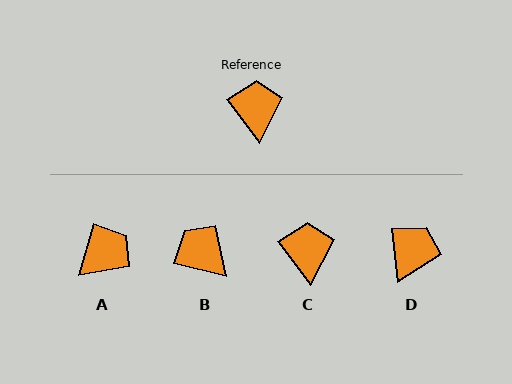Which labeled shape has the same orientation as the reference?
C.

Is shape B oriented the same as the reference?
No, it is off by about 40 degrees.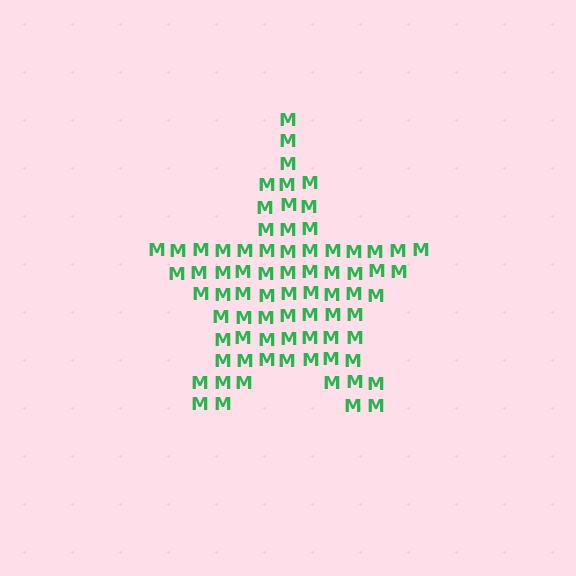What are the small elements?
The small elements are letter M's.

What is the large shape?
The large shape is a star.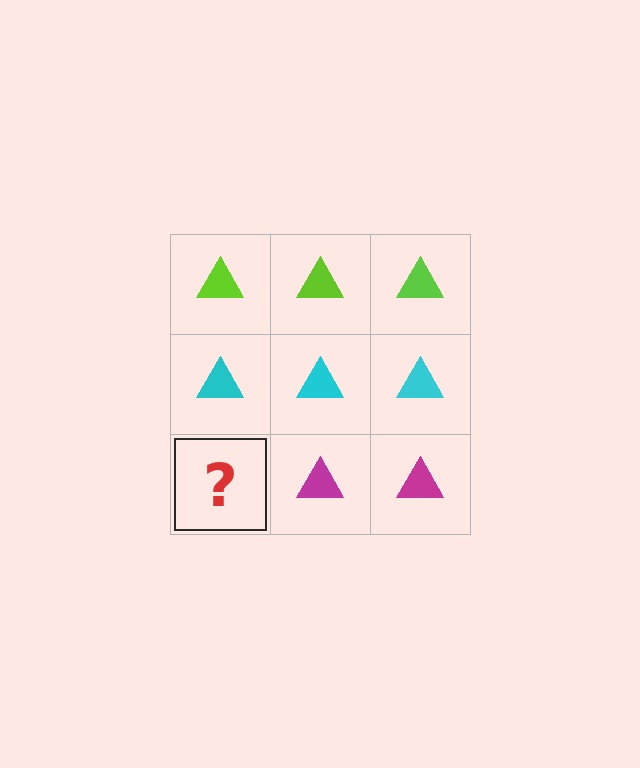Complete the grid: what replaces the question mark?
The question mark should be replaced with a magenta triangle.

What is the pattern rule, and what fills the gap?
The rule is that each row has a consistent color. The gap should be filled with a magenta triangle.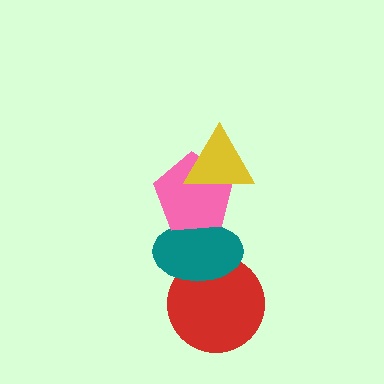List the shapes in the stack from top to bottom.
From top to bottom: the yellow triangle, the pink pentagon, the teal ellipse, the red circle.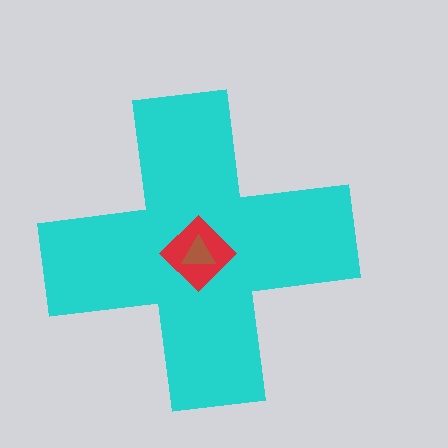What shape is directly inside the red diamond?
The brown triangle.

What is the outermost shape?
The cyan cross.